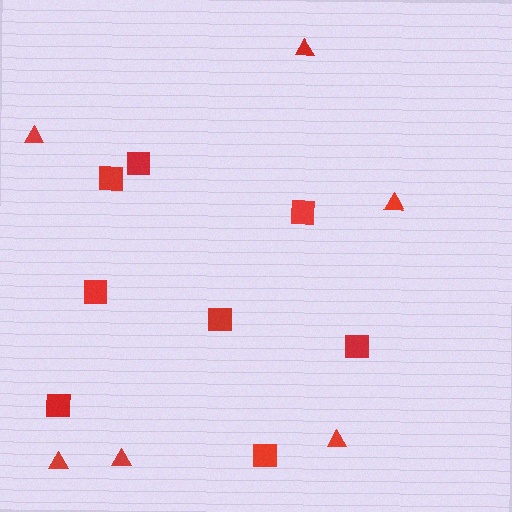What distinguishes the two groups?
There are 2 groups: one group of squares (8) and one group of triangles (6).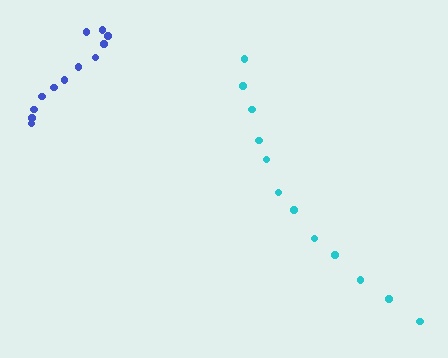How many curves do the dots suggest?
There are 2 distinct paths.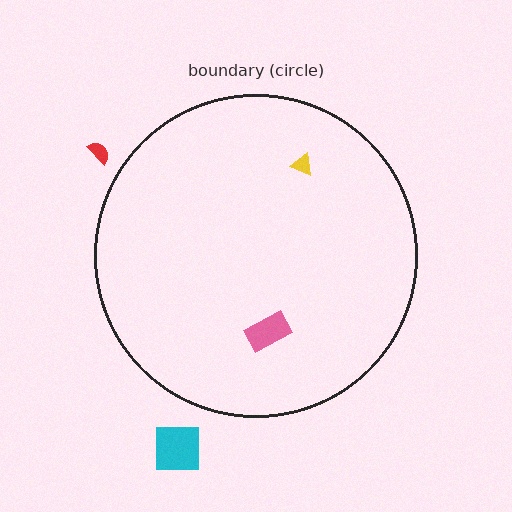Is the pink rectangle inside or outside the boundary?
Inside.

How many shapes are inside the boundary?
2 inside, 2 outside.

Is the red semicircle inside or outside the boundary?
Outside.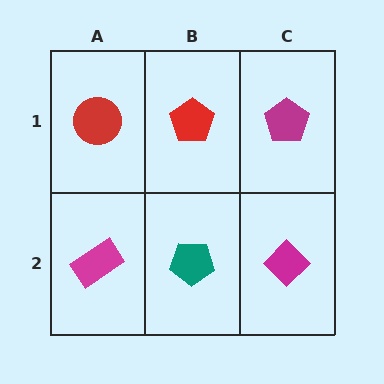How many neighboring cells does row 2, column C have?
2.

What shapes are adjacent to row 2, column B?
A red pentagon (row 1, column B), a magenta rectangle (row 2, column A), a magenta diamond (row 2, column C).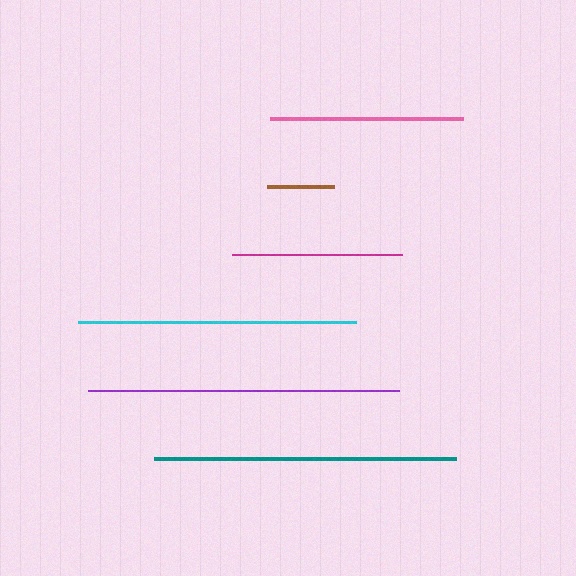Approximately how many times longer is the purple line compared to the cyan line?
The purple line is approximately 1.1 times the length of the cyan line.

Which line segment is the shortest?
The brown line is the shortest at approximately 67 pixels.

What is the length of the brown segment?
The brown segment is approximately 67 pixels long.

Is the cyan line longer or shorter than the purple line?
The purple line is longer than the cyan line.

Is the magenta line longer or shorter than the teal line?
The teal line is longer than the magenta line.